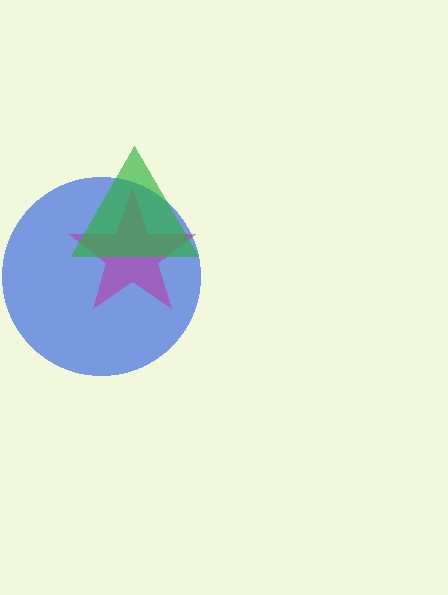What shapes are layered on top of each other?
The layered shapes are: a blue circle, a magenta star, a green triangle.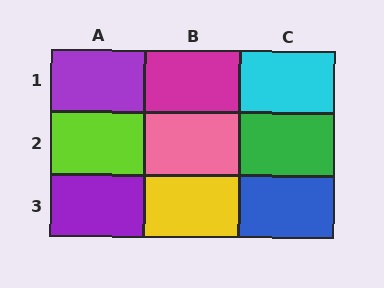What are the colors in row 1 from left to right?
Purple, magenta, cyan.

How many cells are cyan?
1 cell is cyan.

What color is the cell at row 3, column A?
Purple.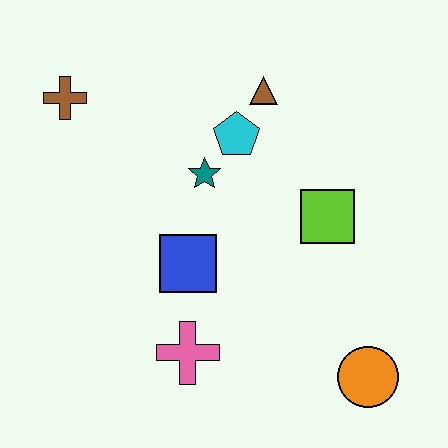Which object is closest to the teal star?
The cyan pentagon is closest to the teal star.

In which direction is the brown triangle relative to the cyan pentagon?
The brown triangle is above the cyan pentagon.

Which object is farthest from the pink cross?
The brown cross is farthest from the pink cross.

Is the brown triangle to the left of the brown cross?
No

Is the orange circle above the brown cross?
No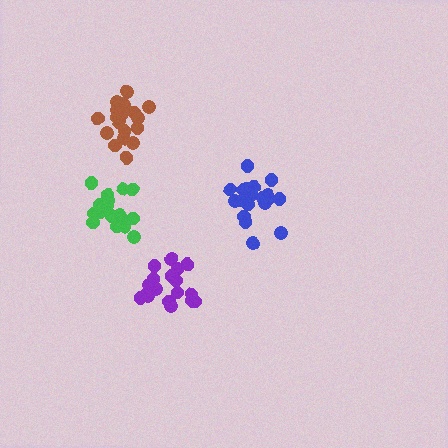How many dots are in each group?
Group 1: 18 dots, Group 2: 20 dots, Group 3: 20 dots, Group 4: 17 dots (75 total).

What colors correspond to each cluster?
The clusters are colored: purple, brown, blue, green.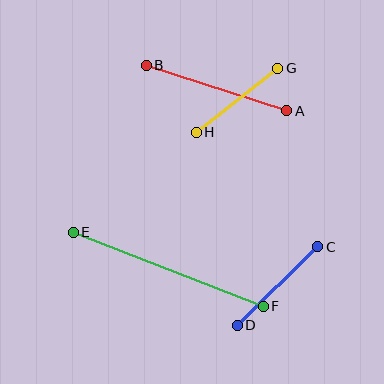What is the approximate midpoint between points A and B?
The midpoint is at approximately (217, 88) pixels.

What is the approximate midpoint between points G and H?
The midpoint is at approximately (237, 100) pixels.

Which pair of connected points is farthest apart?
Points E and F are farthest apart.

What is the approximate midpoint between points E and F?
The midpoint is at approximately (168, 269) pixels.